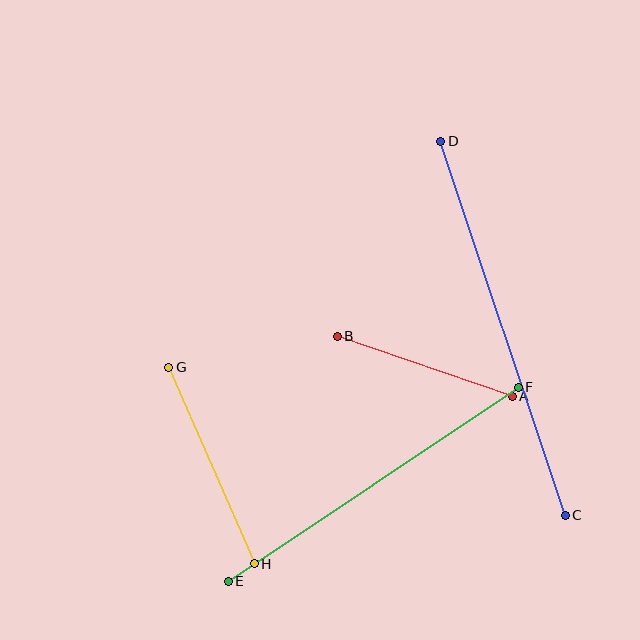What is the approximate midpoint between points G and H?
The midpoint is at approximately (212, 465) pixels.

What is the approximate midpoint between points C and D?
The midpoint is at approximately (503, 328) pixels.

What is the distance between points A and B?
The distance is approximately 185 pixels.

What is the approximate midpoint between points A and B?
The midpoint is at approximately (425, 366) pixels.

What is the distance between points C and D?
The distance is approximately 394 pixels.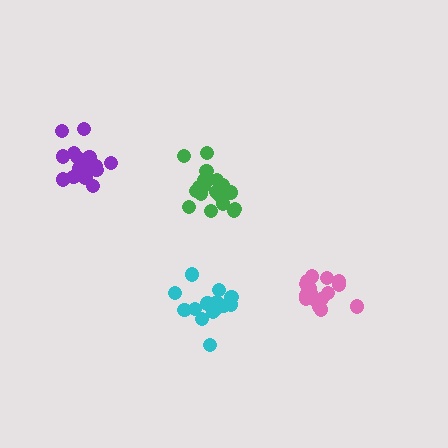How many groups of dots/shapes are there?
There are 4 groups.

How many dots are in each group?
Group 1: 21 dots, Group 2: 18 dots, Group 3: 15 dots, Group 4: 16 dots (70 total).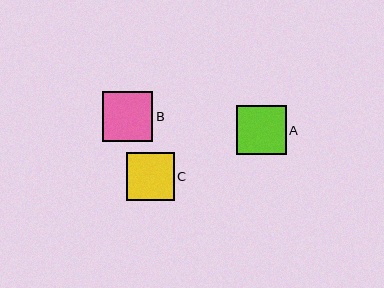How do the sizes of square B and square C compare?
Square B and square C are approximately the same size.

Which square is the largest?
Square B is the largest with a size of approximately 50 pixels.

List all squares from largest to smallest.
From largest to smallest: B, A, C.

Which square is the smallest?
Square C is the smallest with a size of approximately 48 pixels.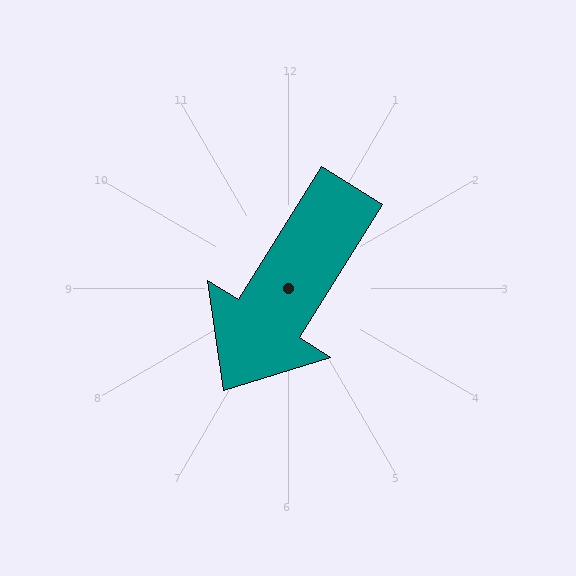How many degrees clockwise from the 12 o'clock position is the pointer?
Approximately 212 degrees.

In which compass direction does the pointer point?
Southwest.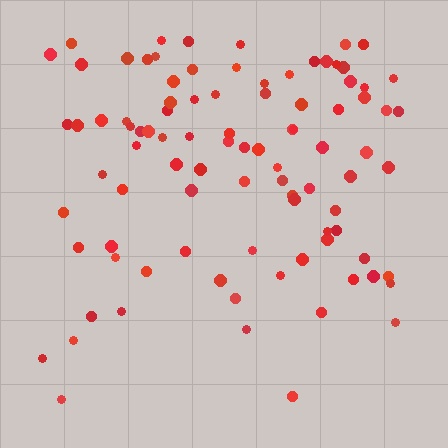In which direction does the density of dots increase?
From bottom to top, with the top side densest.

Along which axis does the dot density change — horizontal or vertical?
Vertical.